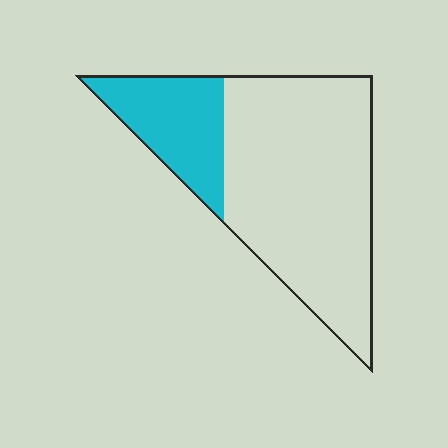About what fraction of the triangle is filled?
About one quarter (1/4).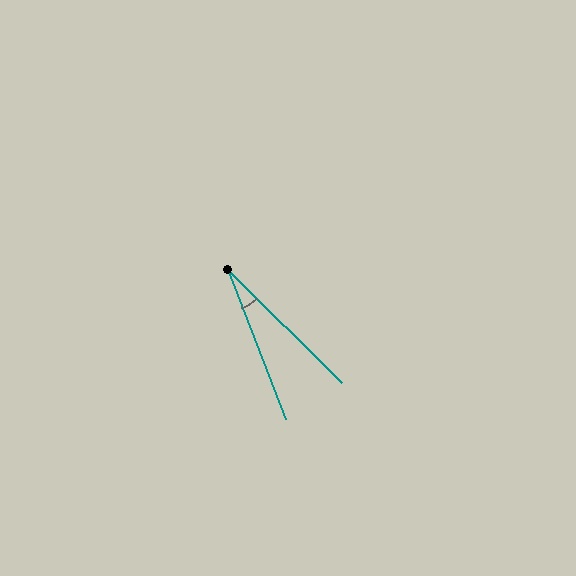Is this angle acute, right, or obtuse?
It is acute.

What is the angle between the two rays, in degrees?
Approximately 24 degrees.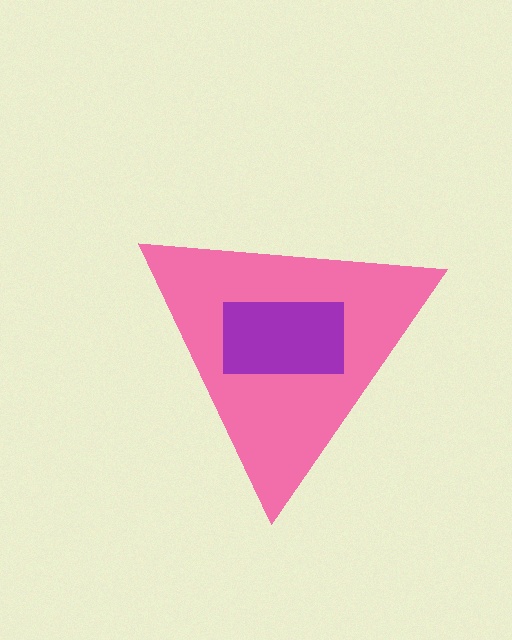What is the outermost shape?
The pink triangle.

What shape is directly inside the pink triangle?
The purple rectangle.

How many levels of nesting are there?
2.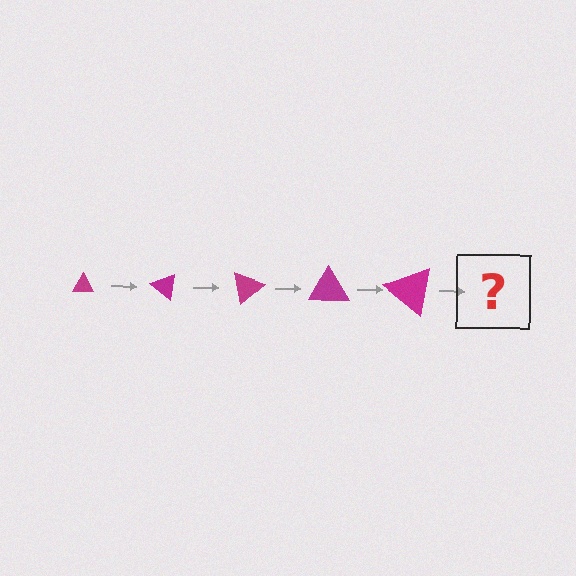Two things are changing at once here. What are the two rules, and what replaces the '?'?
The two rules are that the triangle grows larger each step and it rotates 40 degrees each step. The '?' should be a triangle, larger than the previous one and rotated 200 degrees from the start.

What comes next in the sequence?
The next element should be a triangle, larger than the previous one and rotated 200 degrees from the start.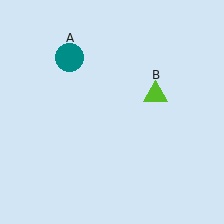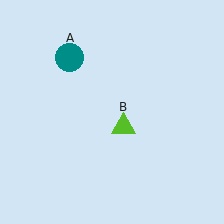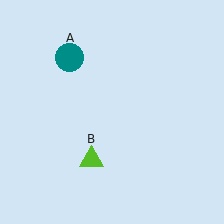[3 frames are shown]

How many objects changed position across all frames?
1 object changed position: lime triangle (object B).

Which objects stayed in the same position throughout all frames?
Teal circle (object A) remained stationary.